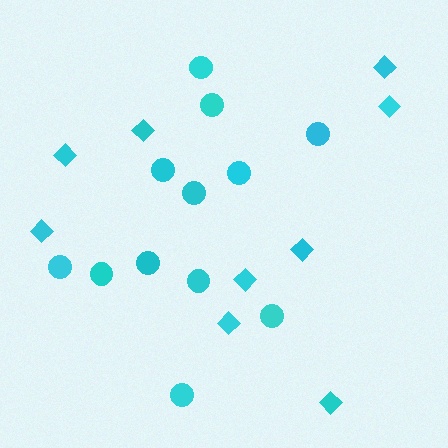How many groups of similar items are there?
There are 2 groups: one group of circles (12) and one group of diamonds (9).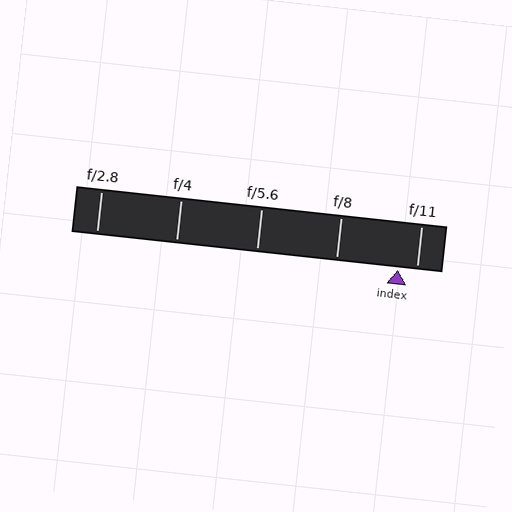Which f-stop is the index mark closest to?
The index mark is closest to f/11.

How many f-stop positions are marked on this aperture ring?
There are 5 f-stop positions marked.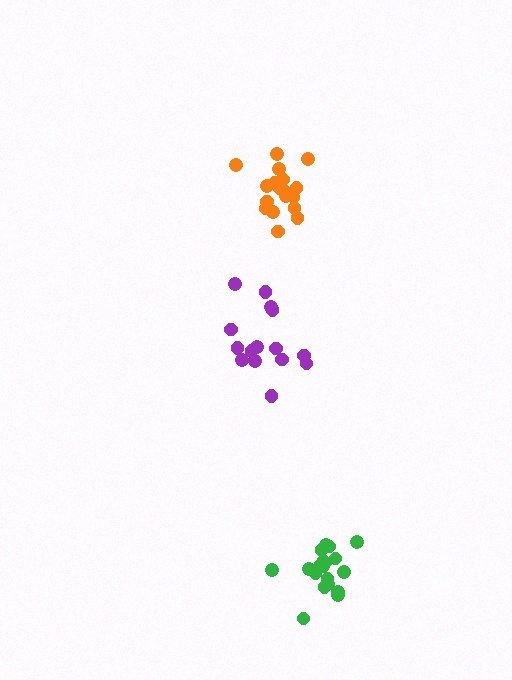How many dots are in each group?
Group 1: 19 dots, Group 2: 15 dots, Group 3: 19 dots (53 total).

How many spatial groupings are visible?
There are 3 spatial groupings.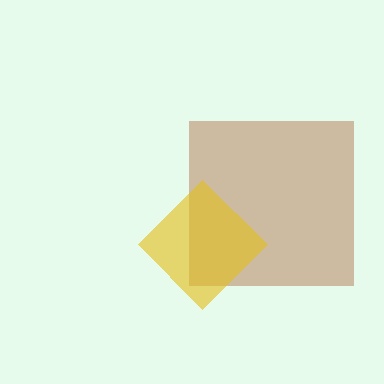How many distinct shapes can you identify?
There are 2 distinct shapes: a brown square, a yellow diamond.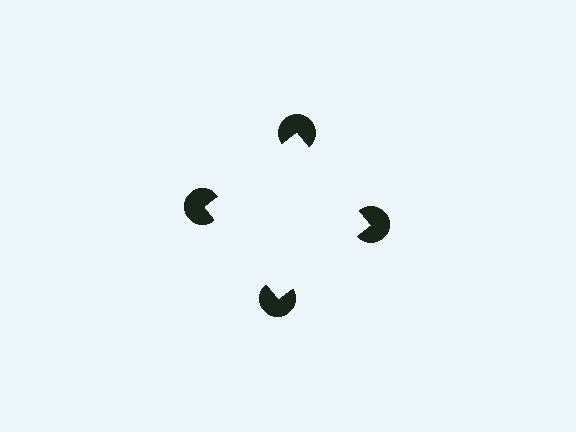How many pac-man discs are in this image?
There are 4 — one at each vertex of the illusory square.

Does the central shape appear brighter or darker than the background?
It typically appears slightly brighter than the background, even though no actual brightness change is drawn.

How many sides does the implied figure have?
4 sides.